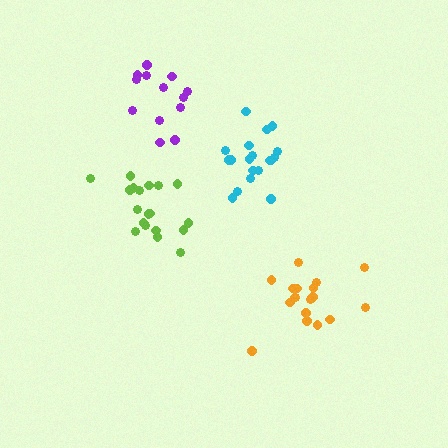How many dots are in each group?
Group 1: 19 dots, Group 2: 18 dots, Group 3: 13 dots, Group 4: 19 dots (69 total).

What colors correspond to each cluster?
The clusters are colored: lime, orange, purple, cyan.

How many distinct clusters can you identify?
There are 4 distinct clusters.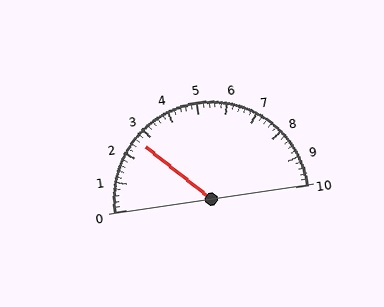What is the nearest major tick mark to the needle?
The nearest major tick mark is 3.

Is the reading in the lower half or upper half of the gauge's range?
The reading is in the lower half of the range (0 to 10).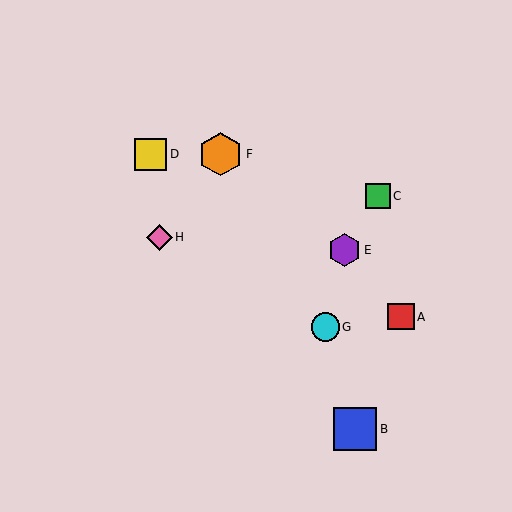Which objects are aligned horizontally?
Objects D, F are aligned horizontally.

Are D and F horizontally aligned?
Yes, both are at y≈154.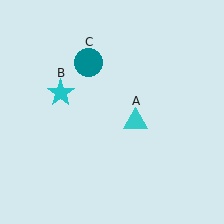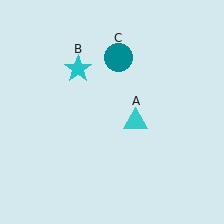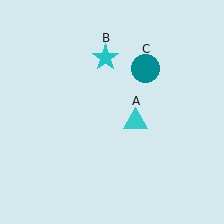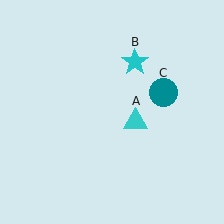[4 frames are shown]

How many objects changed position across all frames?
2 objects changed position: cyan star (object B), teal circle (object C).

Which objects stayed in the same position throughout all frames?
Cyan triangle (object A) remained stationary.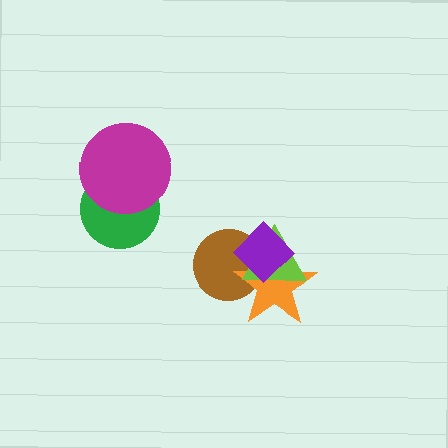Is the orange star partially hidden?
Yes, it is partially covered by another shape.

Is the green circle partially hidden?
Yes, it is partially covered by another shape.